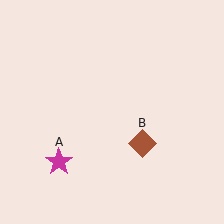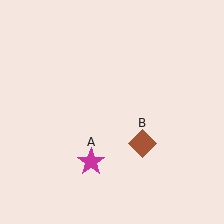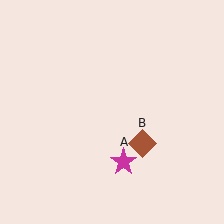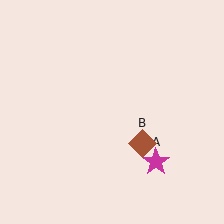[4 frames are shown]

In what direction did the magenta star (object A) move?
The magenta star (object A) moved right.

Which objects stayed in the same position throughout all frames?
Brown diamond (object B) remained stationary.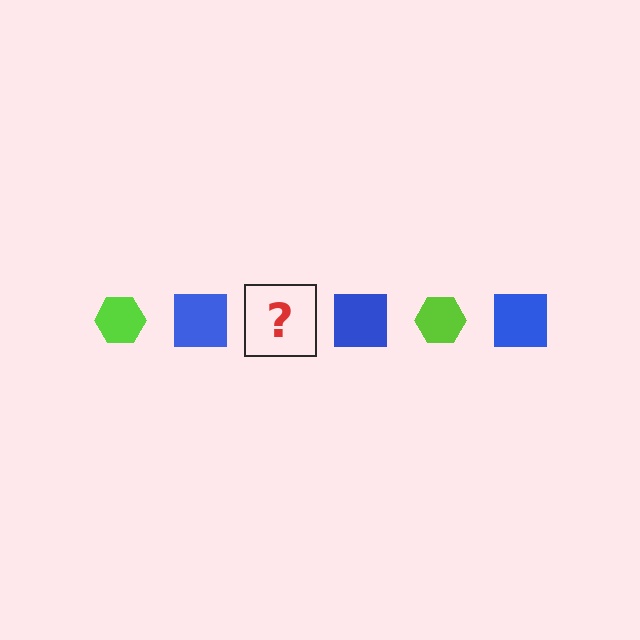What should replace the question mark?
The question mark should be replaced with a lime hexagon.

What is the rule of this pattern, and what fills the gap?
The rule is that the pattern alternates between lime hexagon and blue square. The gap should be filled with a lime hexagon.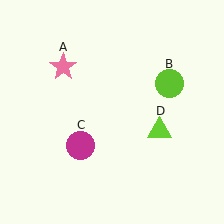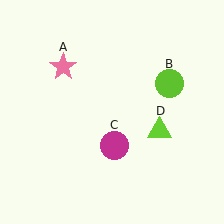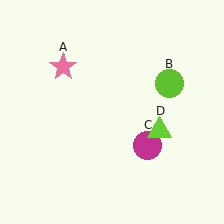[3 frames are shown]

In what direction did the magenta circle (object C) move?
The magenta circle (object C) moved right.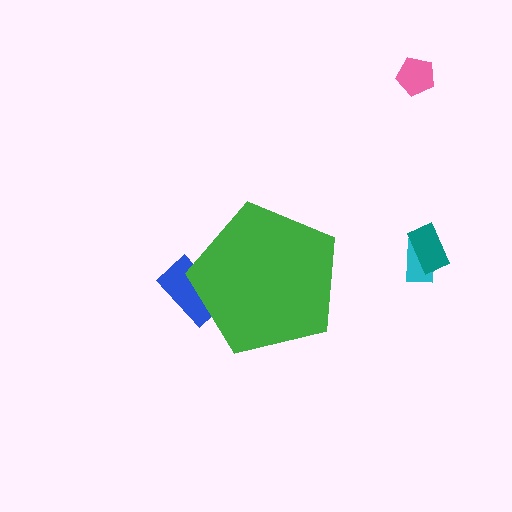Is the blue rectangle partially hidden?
Yes, the blue rectangle is partially hidden behind the green pentagon.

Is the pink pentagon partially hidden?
No, the pink pentagon is fully visible.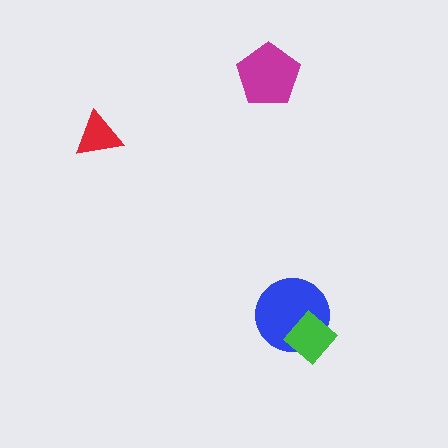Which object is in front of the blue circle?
The green diamond is in front of the blue circle.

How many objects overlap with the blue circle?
1 object overlaps with the blue circle.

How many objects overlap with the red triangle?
0 objects overlap with the red triangle.